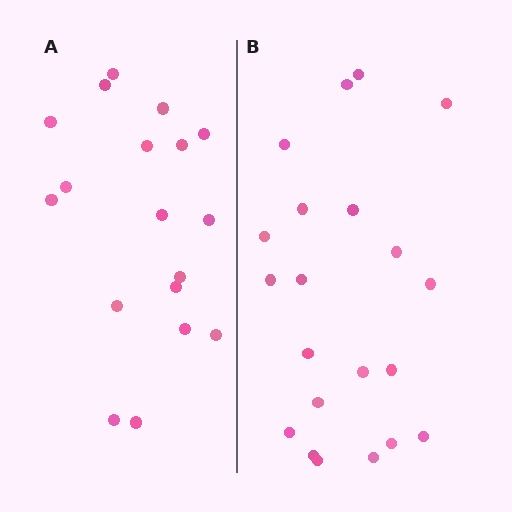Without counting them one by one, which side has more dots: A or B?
Region B (the right region) has more dots.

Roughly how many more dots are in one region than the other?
Region B has just a few more — roughly 2 or 3 more dots than region A.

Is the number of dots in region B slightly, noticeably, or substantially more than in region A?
Region B has only slightly more — the two regions are fairly close. The ratio is roughly 1.2 to 1.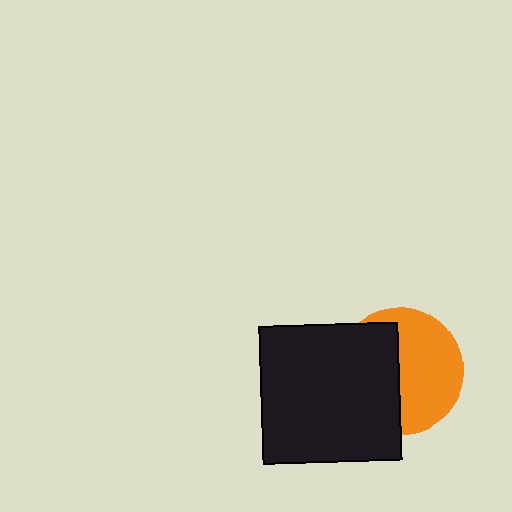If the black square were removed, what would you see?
You would see the complete orange circle.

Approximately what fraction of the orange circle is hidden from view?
Roughly 47% of the orange circle is hidden behind the black square.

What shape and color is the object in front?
The object in front is a black square.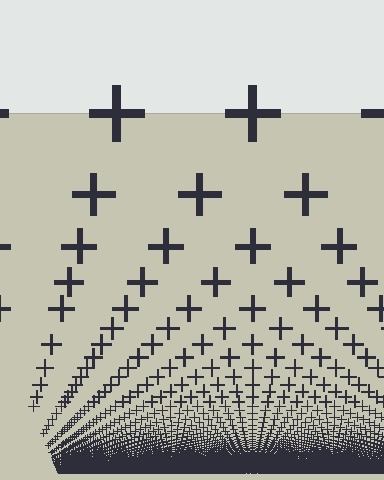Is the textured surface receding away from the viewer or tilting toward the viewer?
The surface appears to tilt toward the viewer. Texture elements get larger and sparser toward the top.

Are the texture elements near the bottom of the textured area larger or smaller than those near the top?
Smaller. The gradient is inverted — elements near the bottom are smaller and denser.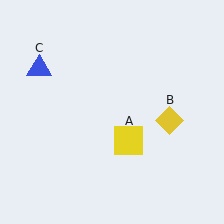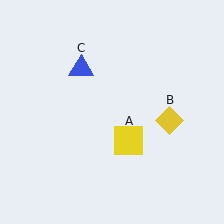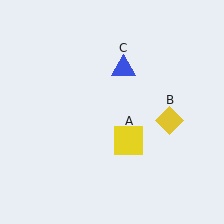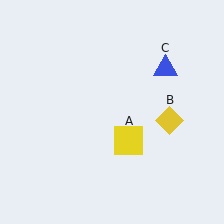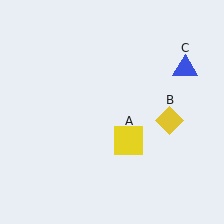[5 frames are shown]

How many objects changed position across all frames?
1 object changed position: blue triangle (object C).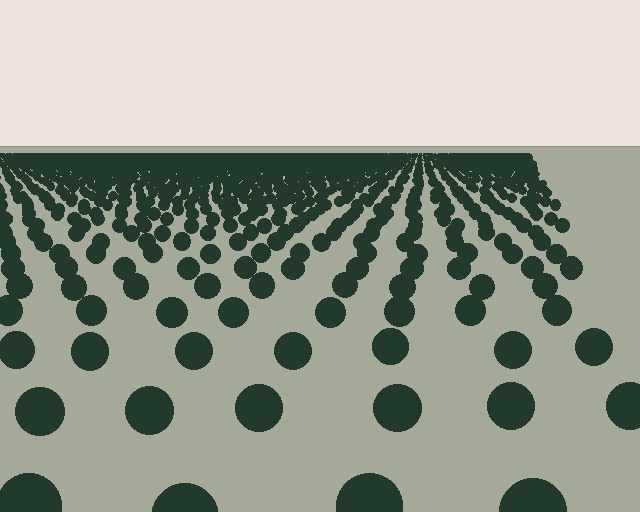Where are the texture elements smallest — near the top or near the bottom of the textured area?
Near the top.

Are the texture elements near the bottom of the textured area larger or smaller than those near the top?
Larger. Near the bottom, elements are closer to the viewer and appear at a bigger on-screen size.